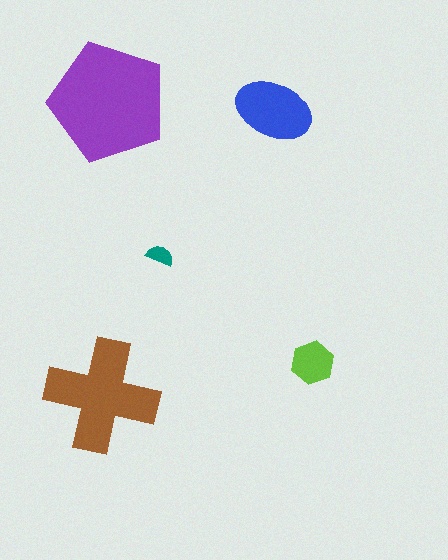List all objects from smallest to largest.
The teal semicircle, the lime hexagon, the blue ellipse, the brown cross, the purple pentagon.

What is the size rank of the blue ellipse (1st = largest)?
3rd.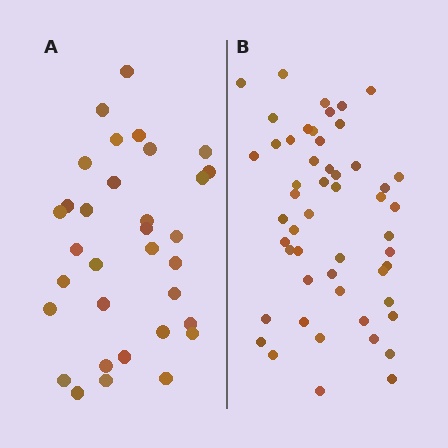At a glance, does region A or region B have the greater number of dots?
Region B (the right region) has more dots.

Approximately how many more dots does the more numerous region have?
Region B has approximately 20 more dots than region A.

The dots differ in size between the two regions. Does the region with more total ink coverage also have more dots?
No. Region A has more total ink coverage because its dots are larger, but region B actually contains more individual dots. Total area can be misleading — the number of items is what matters here.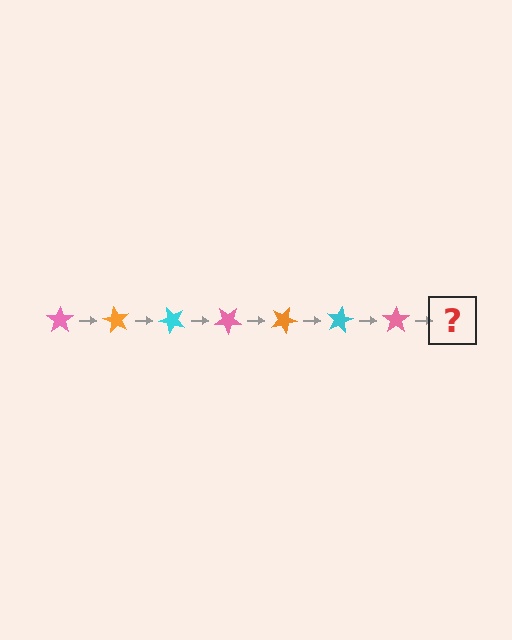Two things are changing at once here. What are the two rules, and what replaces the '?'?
The two rules are that it rotates 60 degrees each step and the color cycles through pink, orange, and cyan. The '?' should be an orange star, rotated 420 degrees from the start.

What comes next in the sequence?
The next element should be an orange star, rotated 420 degrees from the start.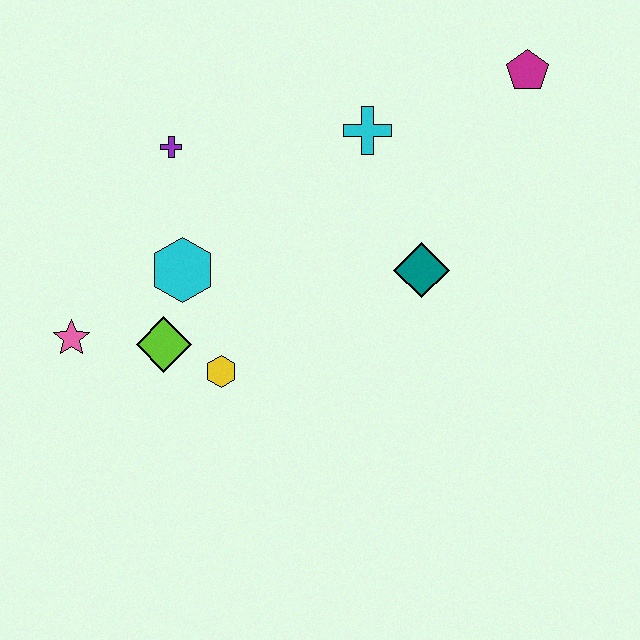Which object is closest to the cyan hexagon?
The lime diamond is closest to the cyan hexagon.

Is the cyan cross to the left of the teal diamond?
Yes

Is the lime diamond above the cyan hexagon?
No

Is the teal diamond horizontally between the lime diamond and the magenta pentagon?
Yes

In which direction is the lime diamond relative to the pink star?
The lime diamond is to the right of the pink star.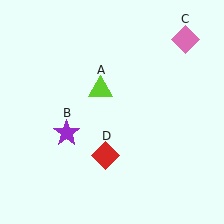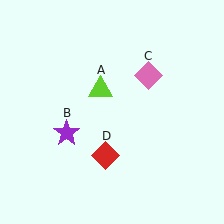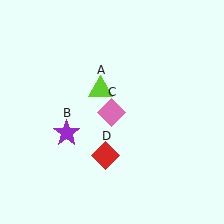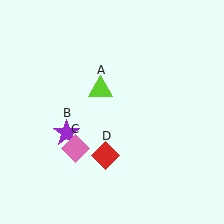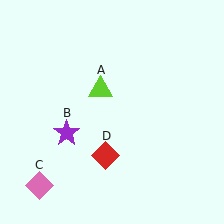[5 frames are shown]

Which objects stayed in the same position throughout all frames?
Lime triangle (object A) and purple star (object B) and red diamond (object D) remained stationary.